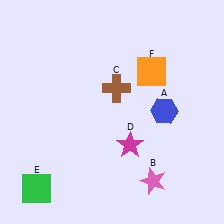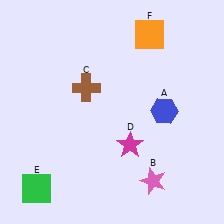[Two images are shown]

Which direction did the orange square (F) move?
The orange square (F) moved up.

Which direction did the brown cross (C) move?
The brown cross (C) moved left.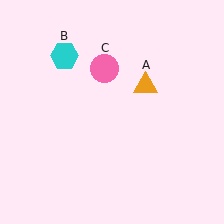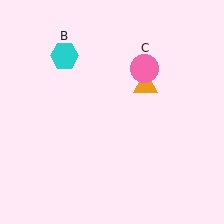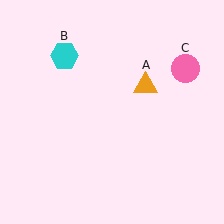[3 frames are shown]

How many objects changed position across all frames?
1 object changed position: pink circle (object C).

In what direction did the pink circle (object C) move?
The pink circle (object C) moved right.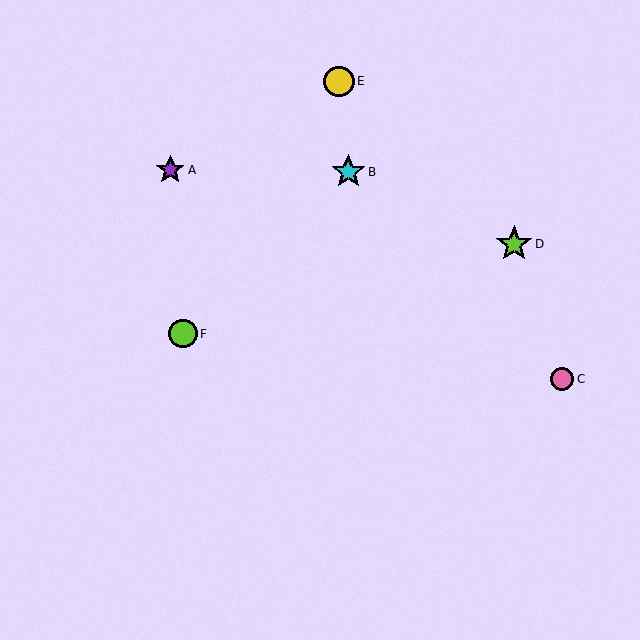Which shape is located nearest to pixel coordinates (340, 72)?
The yellow circle (labeled E) at (339, 81) is nearest to that location.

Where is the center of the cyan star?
The center of the cyan star is at (348, 172).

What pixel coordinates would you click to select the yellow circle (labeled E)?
Click at (339, 81) to select the yellow circle E.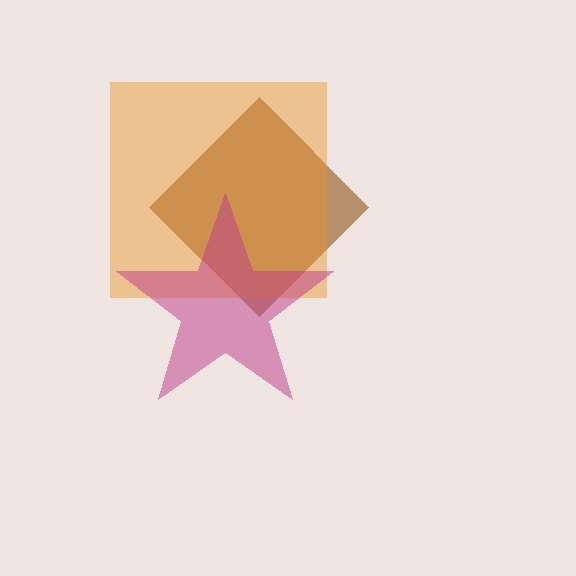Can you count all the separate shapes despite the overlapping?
Yes, there are 3 separate shapes.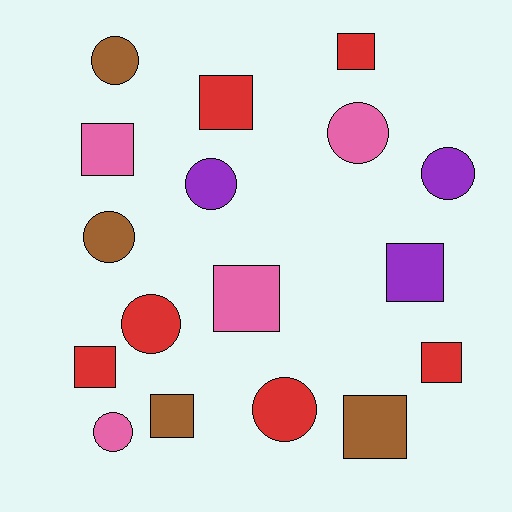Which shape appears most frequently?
Square, with 9 objects.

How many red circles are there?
There are 2 red circles.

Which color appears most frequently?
Red, with 6 objects.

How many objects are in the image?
There are 17 objects.